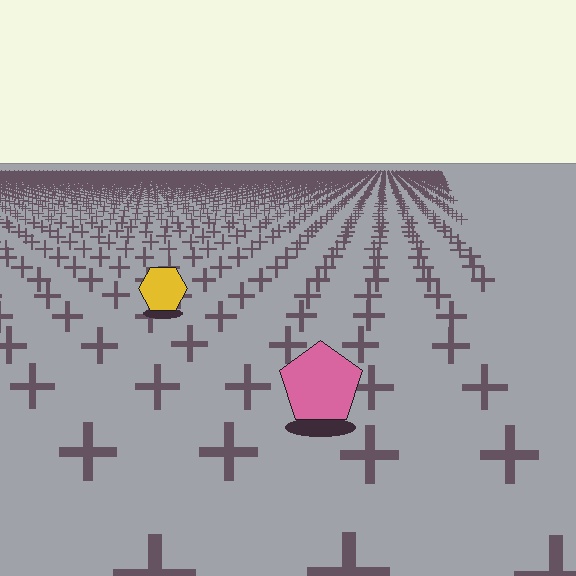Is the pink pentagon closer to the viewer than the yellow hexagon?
Yes. The pink pentagon is closer — you can tell from the texture gradient: the ground texture is coarser near it.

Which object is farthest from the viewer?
The yellow hexagon is farthest from the viewer. It appears smaller and the ground texture around it is denser.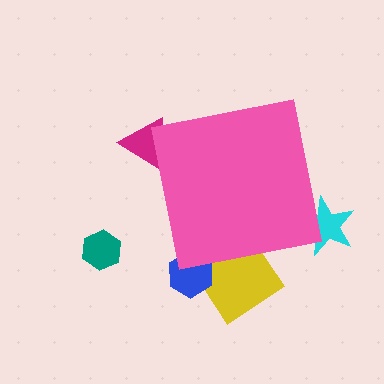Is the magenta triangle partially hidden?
Yes, the magenta triangle is partially hidden behind the pink square.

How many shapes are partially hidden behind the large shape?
4 shapes are partially hidden.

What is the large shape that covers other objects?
A pink square.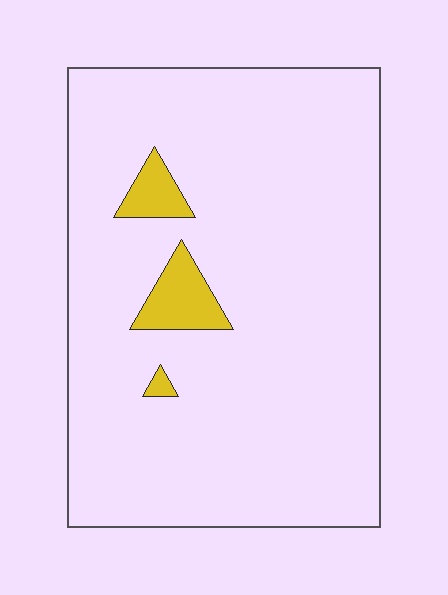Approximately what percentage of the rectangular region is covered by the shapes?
Approximately 5%.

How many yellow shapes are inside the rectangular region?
3.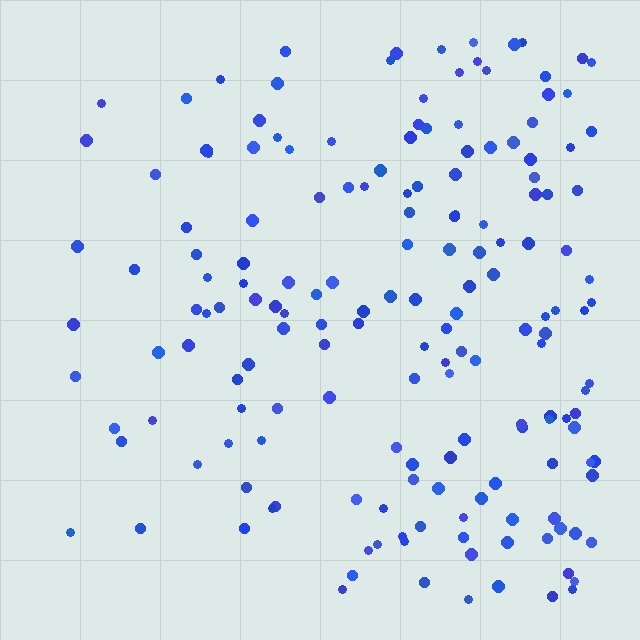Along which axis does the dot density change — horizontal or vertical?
Horizontal.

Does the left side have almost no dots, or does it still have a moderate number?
Still a moderate number, just noticeably fewer than the right.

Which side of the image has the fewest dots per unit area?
The left.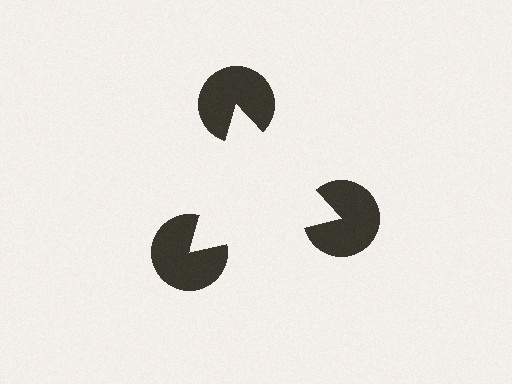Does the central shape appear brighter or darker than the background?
It typically appears slightly brighter than the background, even though no actual brightness change is drawn.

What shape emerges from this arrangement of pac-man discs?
An illusory triangle — its edges are inferred from the aligned wedge cuts in the pac-man discs, not physically drawn.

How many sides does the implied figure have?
3 sides.